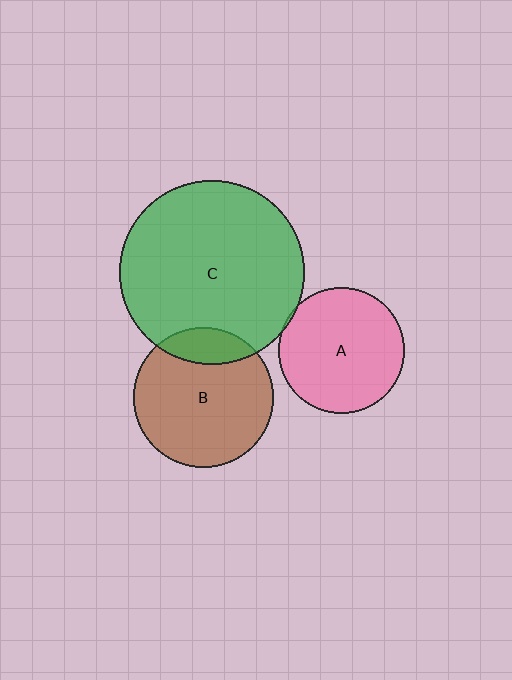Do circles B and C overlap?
Yes.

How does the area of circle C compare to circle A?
Approximately 2.2 times.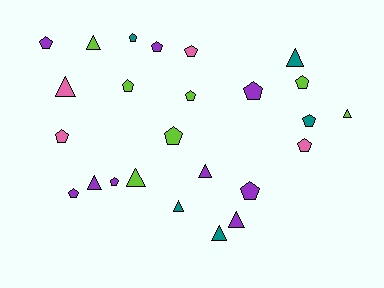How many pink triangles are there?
There is 1 pink triangle.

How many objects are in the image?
There are 25 objects.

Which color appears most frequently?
Purple, with 9 objects.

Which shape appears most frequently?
Pentagon, with 15 objects.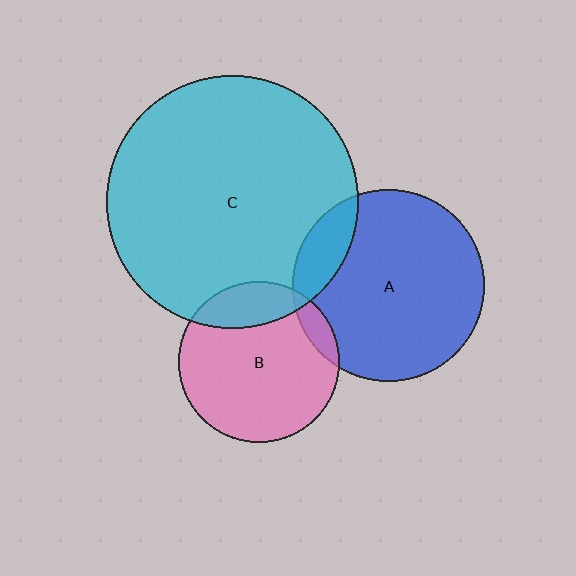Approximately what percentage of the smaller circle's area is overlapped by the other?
Approximately 20%.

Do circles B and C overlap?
Yes.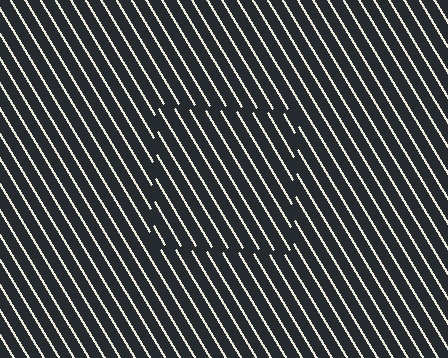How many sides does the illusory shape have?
4 sides — the line-ends trace a square.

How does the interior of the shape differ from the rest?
The interior of the shape contains the same grating, shifted by half a period — the contour is defined by the phase discontinuity where line-ends from the inner and outer gratings abut.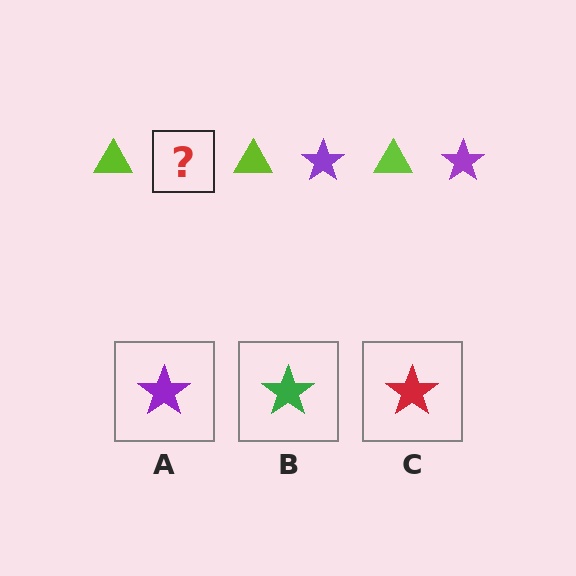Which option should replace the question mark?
Option A.